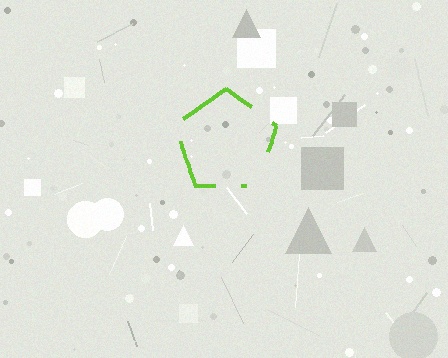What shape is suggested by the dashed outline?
The dashed outline suggests a pentagon.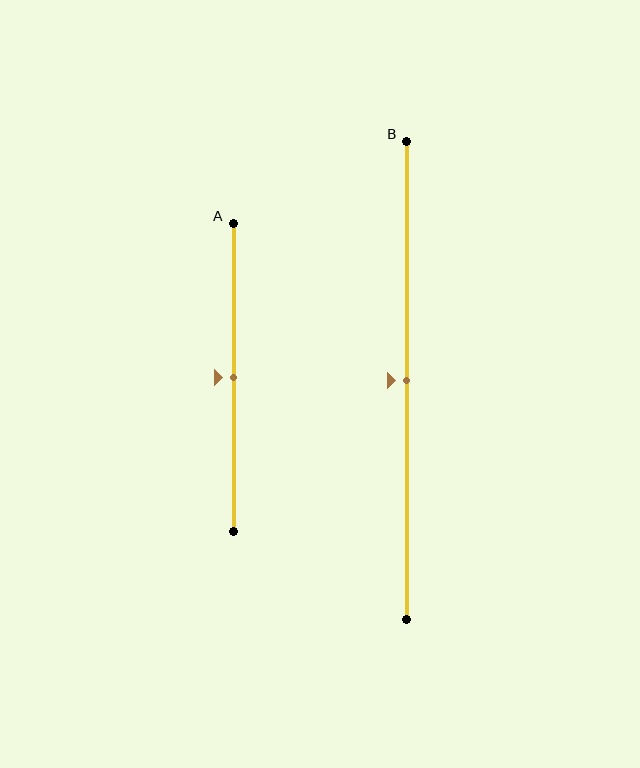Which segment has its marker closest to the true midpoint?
Segment A has its marker closest to the true midpoint.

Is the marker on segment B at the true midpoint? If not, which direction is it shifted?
Yes, the marker on segment B is at the true midpoint.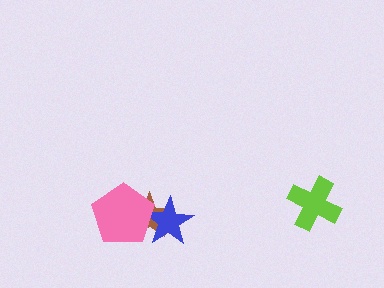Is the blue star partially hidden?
Yes, it is partially covered by another shape.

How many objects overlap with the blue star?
2 objects overlap with the blue star.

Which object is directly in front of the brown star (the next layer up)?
The blue star is directly in front of the brown star.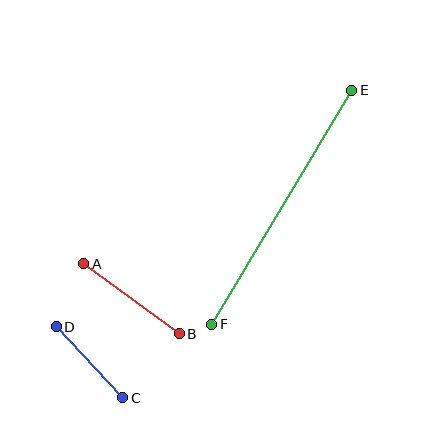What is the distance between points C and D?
The distance is approximately 97 pixels.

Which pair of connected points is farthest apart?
Points E and F are farthest apart.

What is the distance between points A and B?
The distance is approximately 118 pixels.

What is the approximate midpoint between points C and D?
The midpoint is at approximately (89, 362) pixels.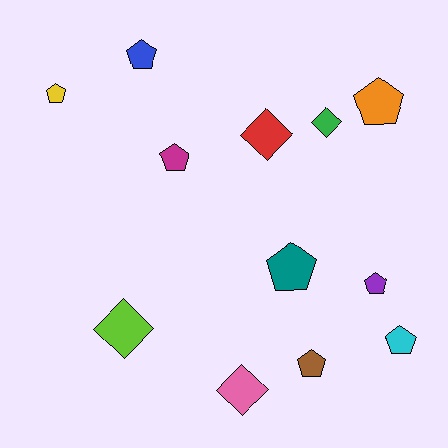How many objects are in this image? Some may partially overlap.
There are 12 objects.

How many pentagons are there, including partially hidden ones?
There are 8 pentagons.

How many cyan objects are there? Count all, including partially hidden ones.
There is 1 cyan object.